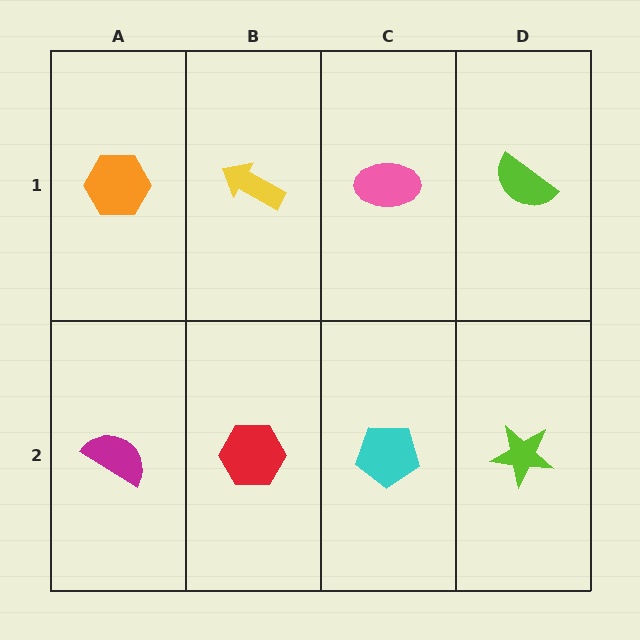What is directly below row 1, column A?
A magenta semicircle.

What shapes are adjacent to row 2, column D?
A lime semicircle (row 1, column D), a cyan pentagon (row 2, column C).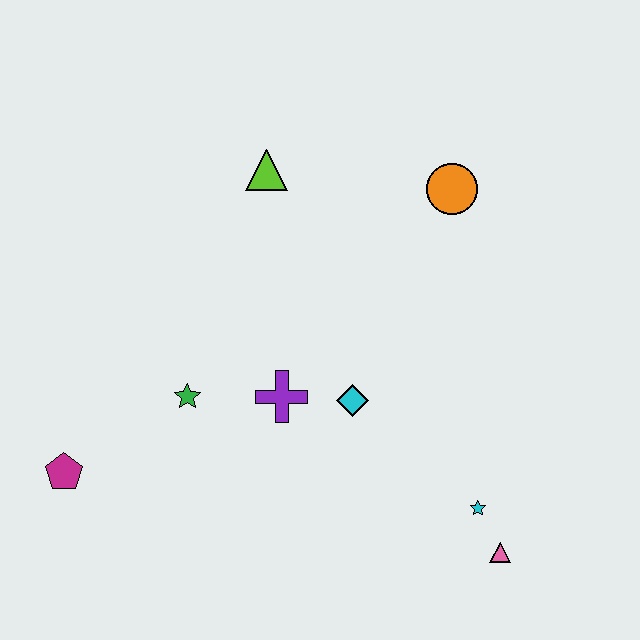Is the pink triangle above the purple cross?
No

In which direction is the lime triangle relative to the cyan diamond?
The lime triangle is above the cyan diamond.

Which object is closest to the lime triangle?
The orange circle is closest to the lime triangle.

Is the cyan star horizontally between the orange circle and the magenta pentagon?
No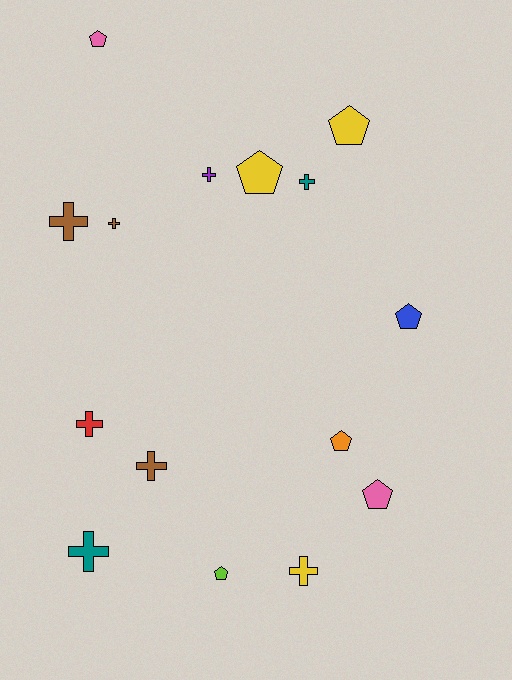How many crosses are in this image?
There are 8 crosses.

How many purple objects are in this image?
There is 1 purple object.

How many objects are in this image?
There are 15 objects.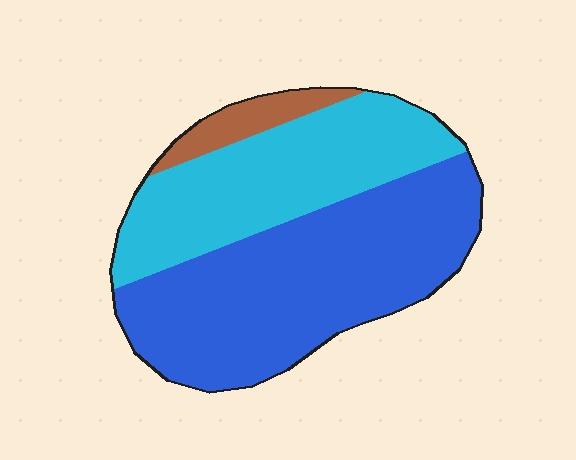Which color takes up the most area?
Blue, at roughly 55%.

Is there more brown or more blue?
Blue.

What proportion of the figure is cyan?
Cyan covers 37% of the figure.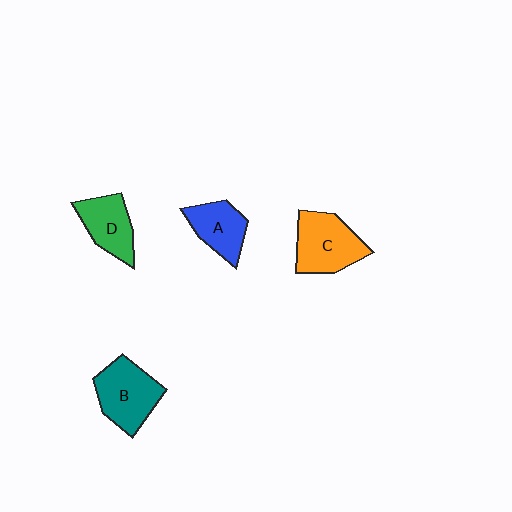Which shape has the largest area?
Shape C (orange).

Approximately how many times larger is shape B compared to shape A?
Approximately 1.3 times.